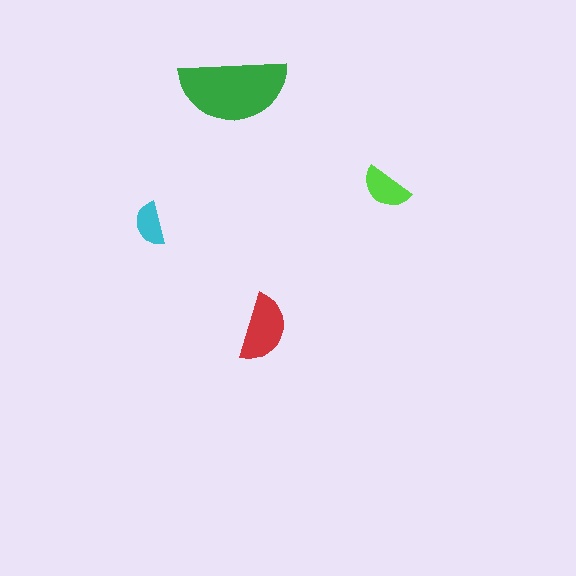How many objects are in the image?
There are 4 objects in the image.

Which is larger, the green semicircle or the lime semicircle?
The green one.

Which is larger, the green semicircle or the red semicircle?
The green one.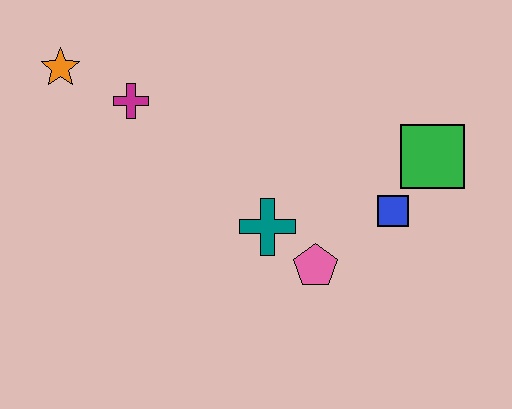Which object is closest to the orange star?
The magenta cross is closest to the orange star.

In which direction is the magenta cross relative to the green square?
The magenta cross is to the left of the green square.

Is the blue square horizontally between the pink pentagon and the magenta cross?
No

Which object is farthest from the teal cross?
The orange star is farthest from the teal cross.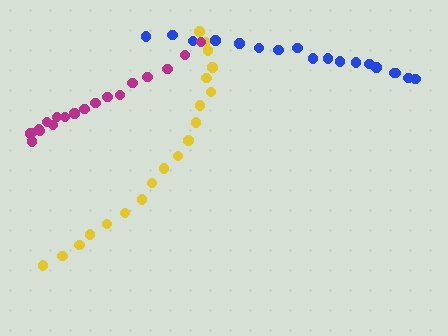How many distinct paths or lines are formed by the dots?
There are 3 distinct paths.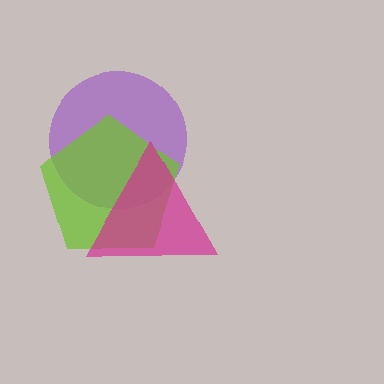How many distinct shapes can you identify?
There are 3 distinct shapes: a purple circle, a lime pentagon, a magenta triangle.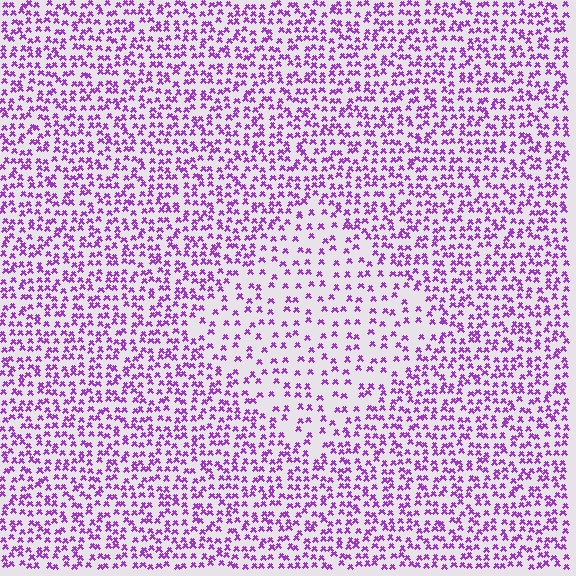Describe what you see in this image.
The image contains small purple elements arranged at two different densities. A diamond-shaped region is visible where the elements are less densely packed than the surrounding area.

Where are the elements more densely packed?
The elements are more densely packed outside the diamond boundary.